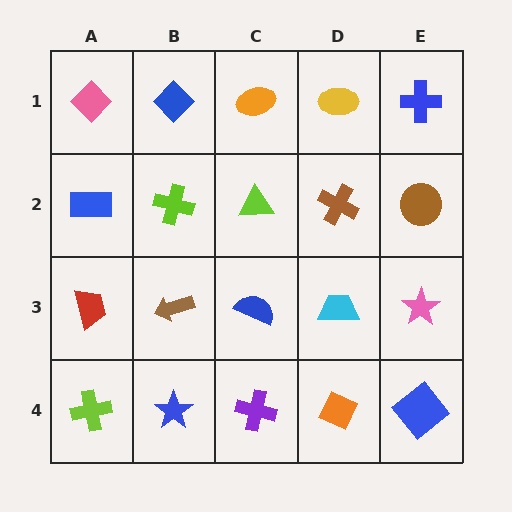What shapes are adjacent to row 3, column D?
A brown cross (row 2, column D), an orange diamond (row 4, column D), a blue semicircle (row 3, column C), a pink star (row 3, column E).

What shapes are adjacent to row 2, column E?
A blue cross (row 1, column E), a pink star (row 3, column E), a brown cross (row 2, column D).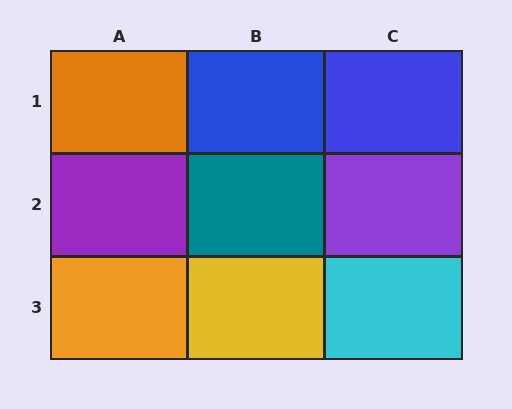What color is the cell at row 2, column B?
Teal.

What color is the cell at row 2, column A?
Purple.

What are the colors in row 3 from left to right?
Orange, yellow, cyan.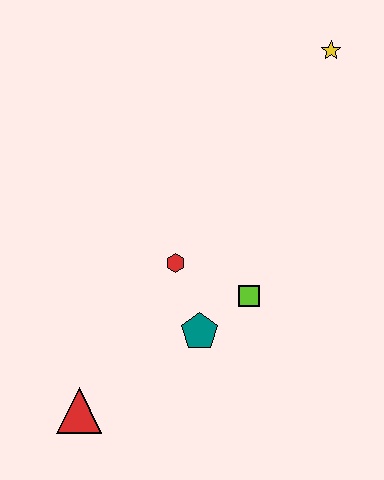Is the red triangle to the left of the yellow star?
Yes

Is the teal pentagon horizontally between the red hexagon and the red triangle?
No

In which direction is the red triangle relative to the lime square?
The red triangle is to the left of the lime square.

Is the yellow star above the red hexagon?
Yes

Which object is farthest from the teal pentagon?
The yellow star is farthest from the teal pentagon.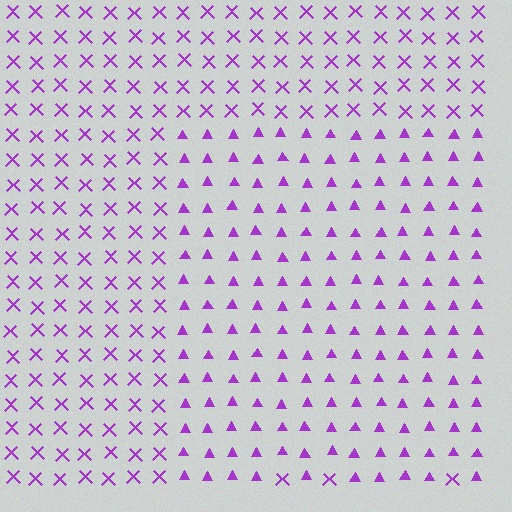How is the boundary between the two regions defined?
The boundary is defined by a change in element shape: triangles inside vs. X marks outside. All elements share the same color and spacing.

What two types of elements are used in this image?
The image uses triangles inside the rectangle region and X marks outside it.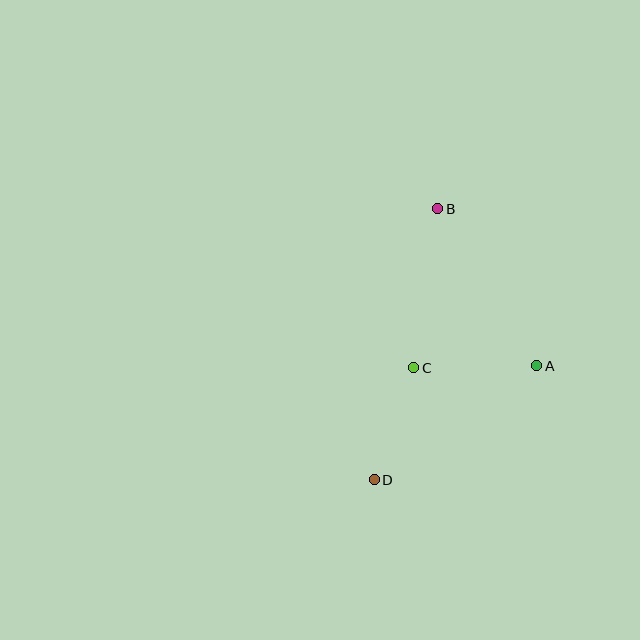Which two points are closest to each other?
Points C and D are closest to each other.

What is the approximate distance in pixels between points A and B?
The distance between A and B is approximately 185 pixels.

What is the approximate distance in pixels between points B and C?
The distance between B and C is approximately 161 pixels.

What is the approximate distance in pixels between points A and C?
The distance between A and C is approximately 123 pixels.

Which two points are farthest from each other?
Points B and D are farthest from each other.